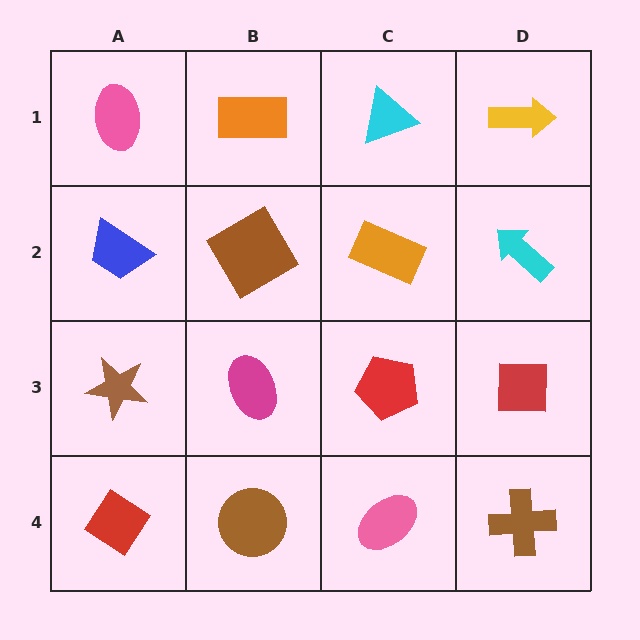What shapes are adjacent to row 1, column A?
A blue trapezoid (row 2, column A), an orange rectangle (row 1, column B).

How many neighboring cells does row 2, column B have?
4.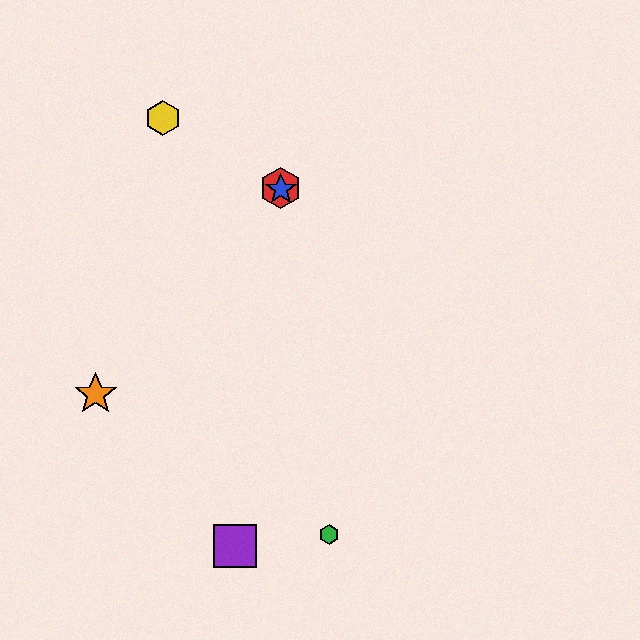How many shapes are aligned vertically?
2 shapes (the red hexagon, the blue star) are aligned vertically.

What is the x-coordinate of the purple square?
The purple square is at x≈235.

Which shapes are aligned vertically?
The red hexagon, the blue star are aligned vertically.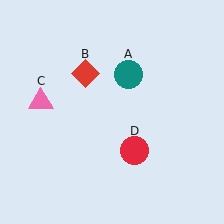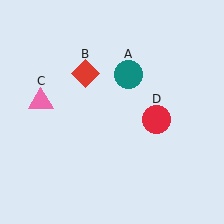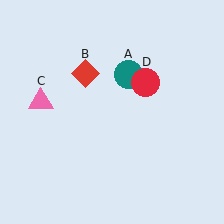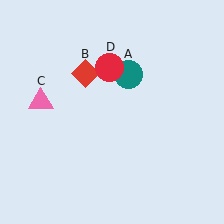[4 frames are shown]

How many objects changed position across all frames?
1 object changed position: red circle (object D).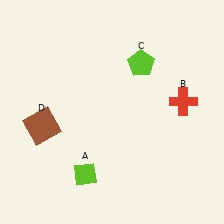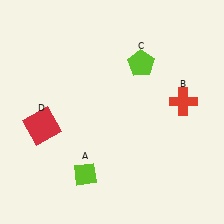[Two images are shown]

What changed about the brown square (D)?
In Image 1, D is brown. In Image 2, it changed to red.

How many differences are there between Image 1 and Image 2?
There is 1 difference between the two images.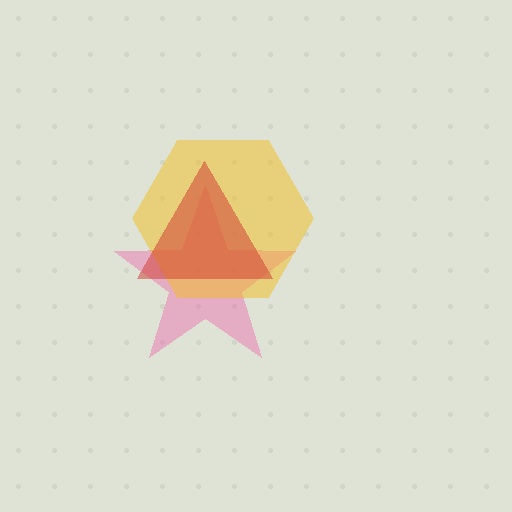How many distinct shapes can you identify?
There are 3 distinct shapes: a pink star, a yellow hexagon, a red triangle.